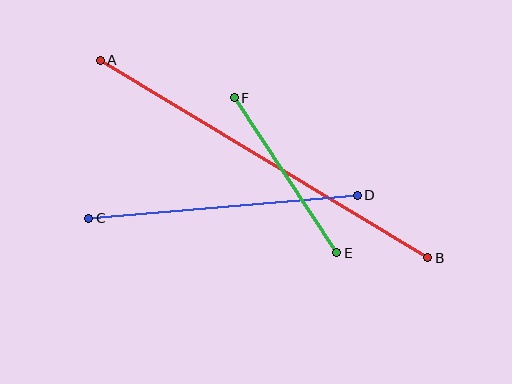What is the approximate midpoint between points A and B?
The midpoint is at approximately (264, 159) pixels.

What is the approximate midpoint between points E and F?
The midpoint is at approximately (285, 175) pixels.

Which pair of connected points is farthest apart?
Points A and B are farthest apart.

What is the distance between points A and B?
The distance is approximately 382 pixels.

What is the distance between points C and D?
The distance is approximately 269 pixels.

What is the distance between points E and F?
The distance is approximately 186 pixels.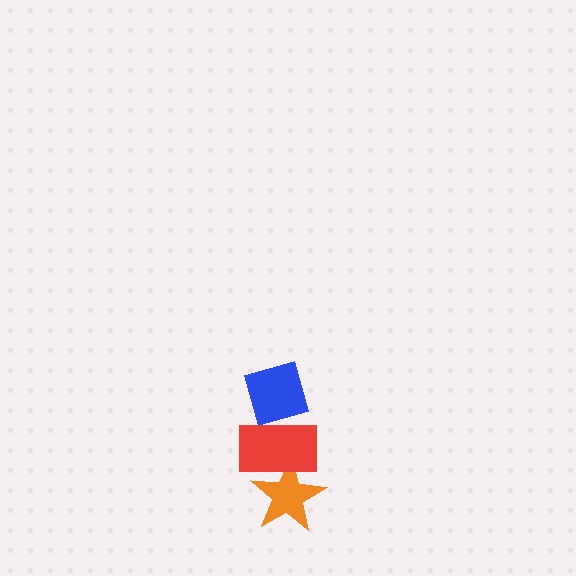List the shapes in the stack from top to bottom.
From top to bottom: the blue diamond, the red rectangle, the orange star.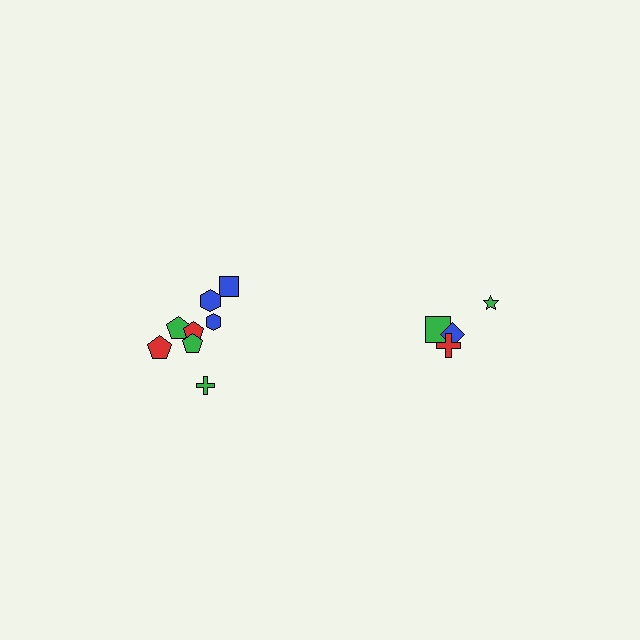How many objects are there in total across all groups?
There are 12 objects.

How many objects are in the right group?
There are 4 objects.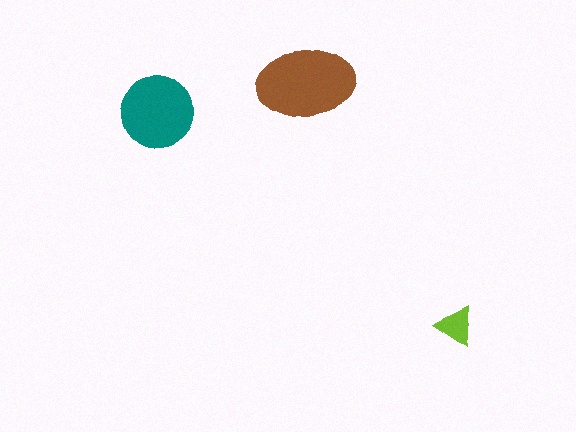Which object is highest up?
The brown ellipse is topmost.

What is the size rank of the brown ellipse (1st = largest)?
1st.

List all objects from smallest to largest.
The lime triangle, the teal circle, the brown ellipse.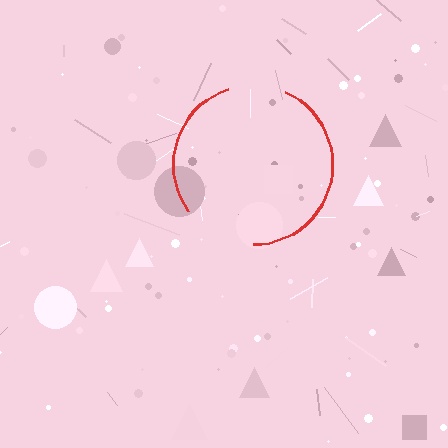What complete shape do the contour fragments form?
The contour fragments form a circle.